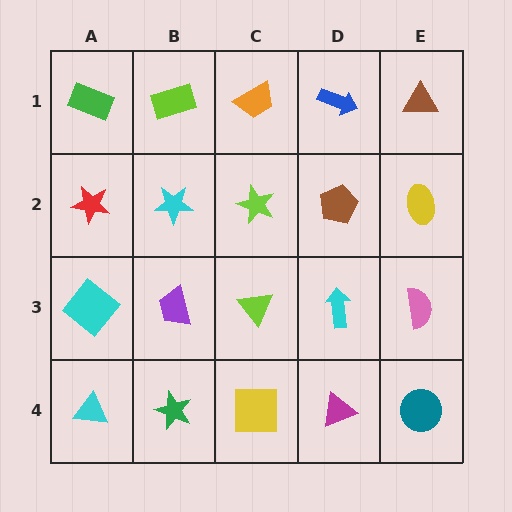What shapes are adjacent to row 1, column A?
A red star (row 2, column A), a lime rectangle (row 1, column B).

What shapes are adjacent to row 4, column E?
A pink semicircle (row 3, column E), a magenta triangle (row 4, column D).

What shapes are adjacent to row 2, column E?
A brown triangle (row 1, column E), a pink semicircle (row 3, column E), a brown pentagon (row 2, column D).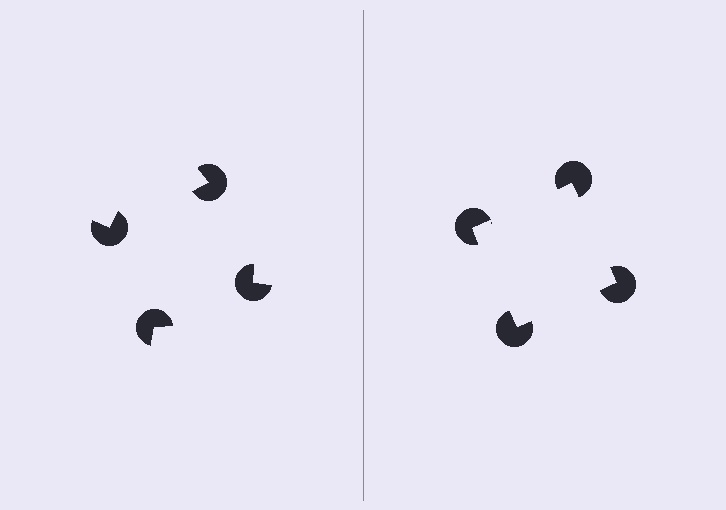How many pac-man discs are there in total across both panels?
8 — 4 on each side.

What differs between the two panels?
The pac-man discs are positioned identically on both sides; only the wedge orientations differ. On the right they align to a square; on the left they are misaligned.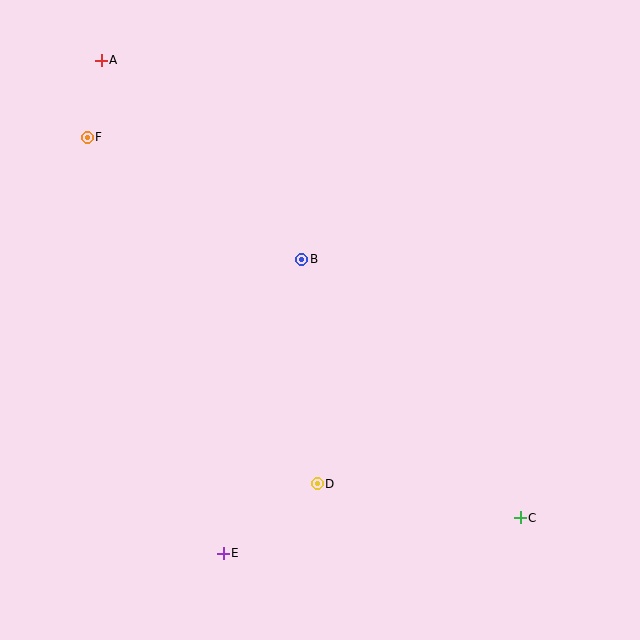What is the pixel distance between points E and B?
The distance between E and B is 304 pixels.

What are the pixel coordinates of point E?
Point E is at (223, 553).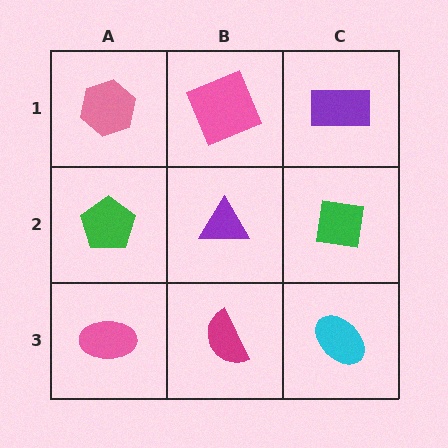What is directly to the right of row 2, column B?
A green square.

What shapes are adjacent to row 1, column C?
A green square (row 2, column C), a pink square (row 1, column B).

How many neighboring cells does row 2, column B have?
4.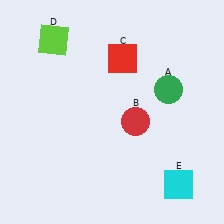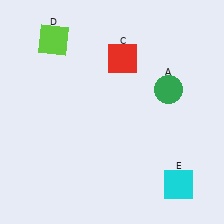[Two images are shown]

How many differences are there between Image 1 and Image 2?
There is 1 difference between the two images.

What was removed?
The red circle (B) was removed in Image 2.